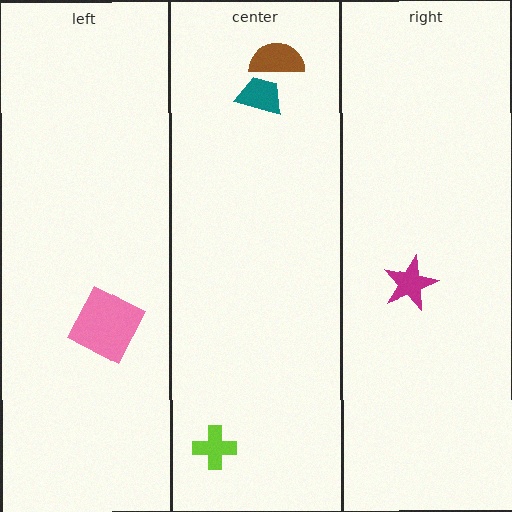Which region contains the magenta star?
The right region.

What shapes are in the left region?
The pink square.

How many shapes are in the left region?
1.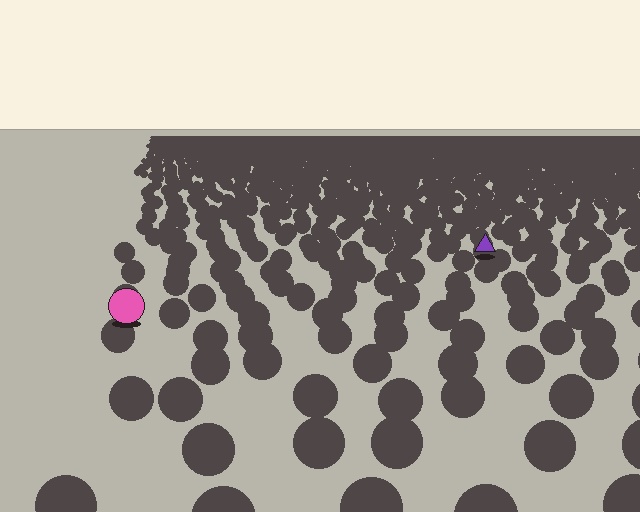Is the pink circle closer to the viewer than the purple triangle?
Yes. The pink circle is closer — you can tell from the texture gradient: the ground texture is coarser near it.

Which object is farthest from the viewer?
The purple triangle is farthest from the viewer. It appears smaller and the ground texture around it is denser.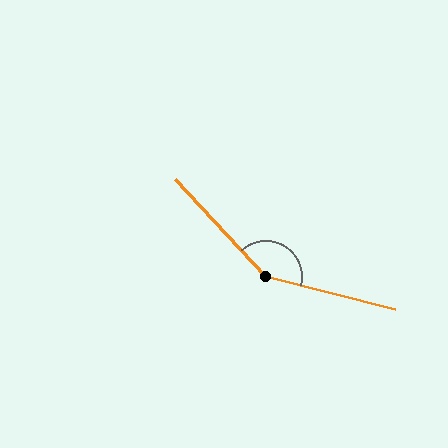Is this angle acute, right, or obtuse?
It is obtuse.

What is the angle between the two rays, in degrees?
Approximately 147 degrees.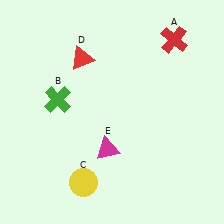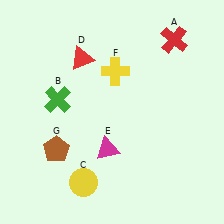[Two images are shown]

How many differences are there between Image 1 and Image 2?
There are 2 differences between the two images.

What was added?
A yellow cross (F), a brown pentagon (G) were added in Image 2.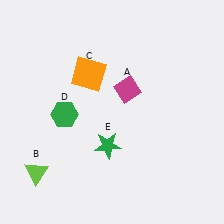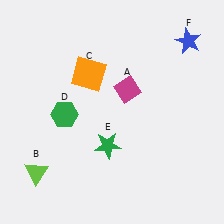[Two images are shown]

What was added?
A blue star (F) was added in Image 2.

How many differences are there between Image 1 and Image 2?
There is 1 difference between the two images.